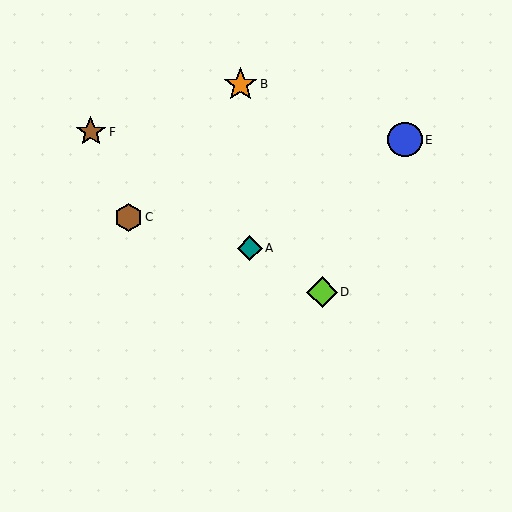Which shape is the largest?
The blue circle (labeled E) is the largest.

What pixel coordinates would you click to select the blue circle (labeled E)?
Click at (405, 140) to select the blue circle E.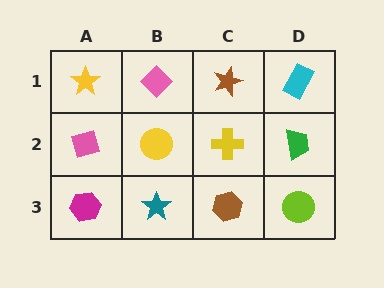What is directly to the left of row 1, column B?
A yellow star.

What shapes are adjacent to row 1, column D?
A green trapezoid (row 2, column D), a brown star (row 1, column C).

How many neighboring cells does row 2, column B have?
4.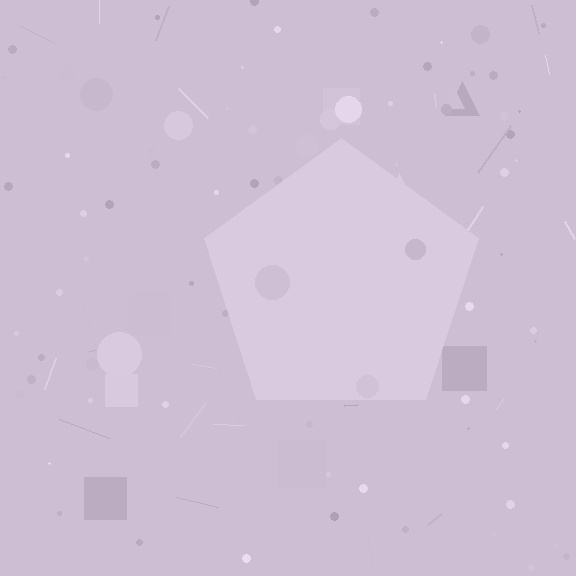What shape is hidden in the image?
A pentagon is hidden in the image.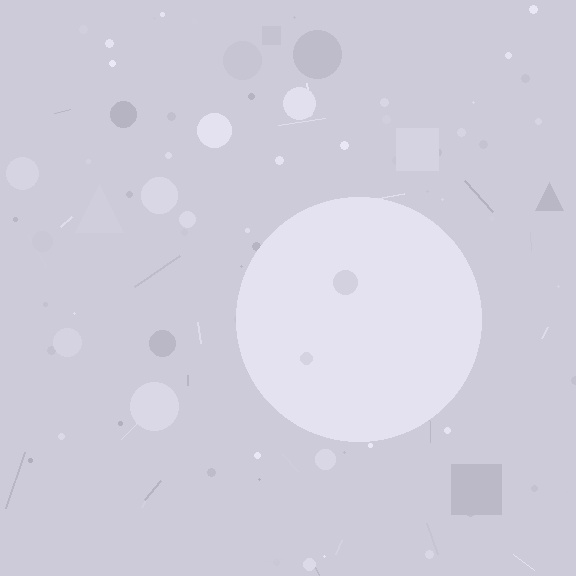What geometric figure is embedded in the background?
A circle is embedded in the background.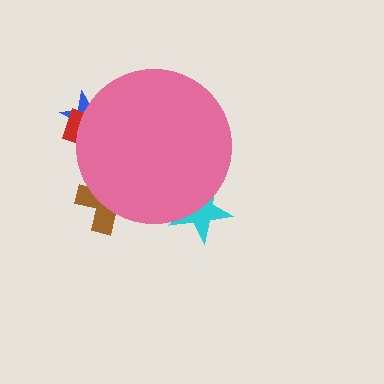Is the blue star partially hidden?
Yes, the blue star is partially hidden behind the pink circle.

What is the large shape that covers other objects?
A pink circle.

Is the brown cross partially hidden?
Yes, the brown cross is partially hidden behind the pink circle.